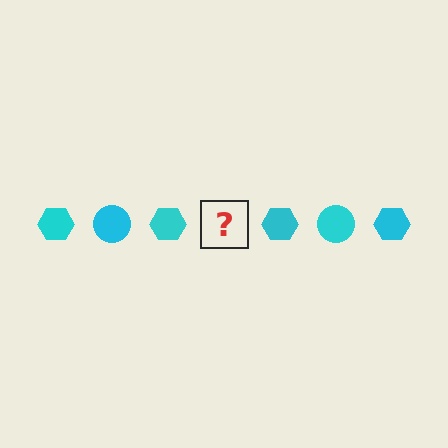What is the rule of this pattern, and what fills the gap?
The rule is that the pattern cycles through hexagon, circle shapes in cyan. The gap should be filled with a cyan circle.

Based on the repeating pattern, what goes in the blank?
The blank should be a cyan circle.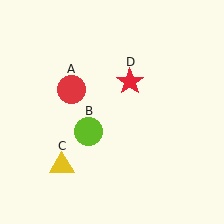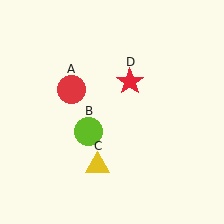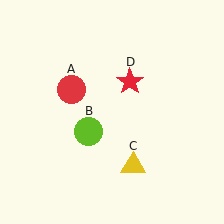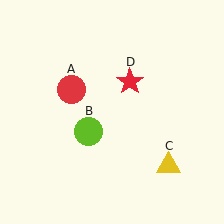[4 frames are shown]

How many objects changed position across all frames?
1 object changed position: yellow triangle (object C).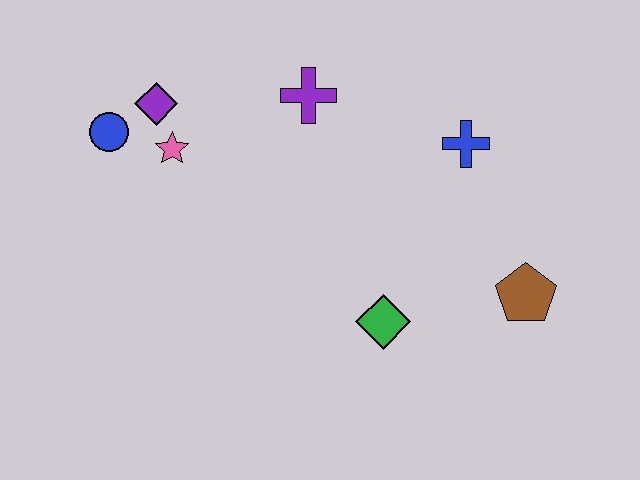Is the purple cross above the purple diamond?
Yes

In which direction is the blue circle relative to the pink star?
The blue circle is to the left of the pink star.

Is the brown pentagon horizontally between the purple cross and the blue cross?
No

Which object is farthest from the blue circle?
The brown pentagon is farthest from the blue circle.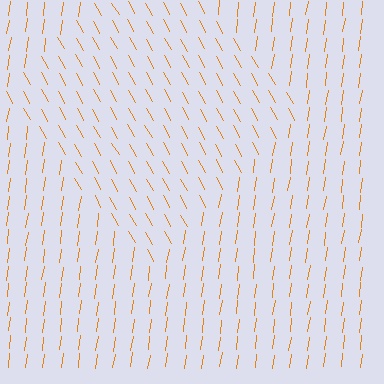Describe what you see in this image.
The image is filled with small orange line segments. A diamond region in the image has lines oriented differently from the surrounding lines, creating a visible texture boundary.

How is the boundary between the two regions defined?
The boundary is defined purely by a change in line orientation (approximately 37 degrees difference). All lines are the same color and thickness.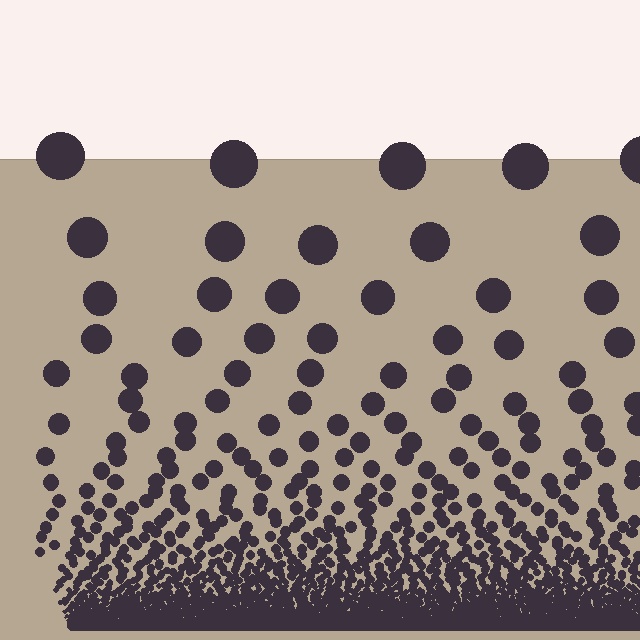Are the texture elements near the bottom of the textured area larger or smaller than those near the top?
Smaller. The gradient is inverted — elements near the bottom are smaller and denser.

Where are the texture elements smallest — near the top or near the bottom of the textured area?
Near the bottom.